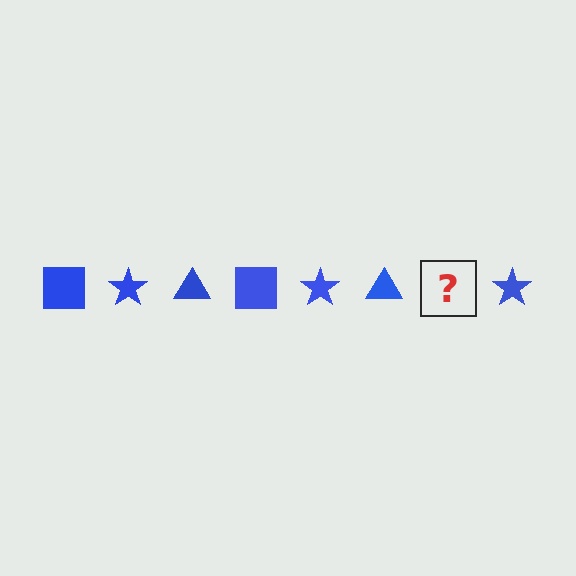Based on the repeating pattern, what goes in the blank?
The blank should be a blue square.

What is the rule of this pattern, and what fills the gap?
The rule is that the pattern cycles through square, star, triangle shapes in blue. The gap should be filled with a blue square.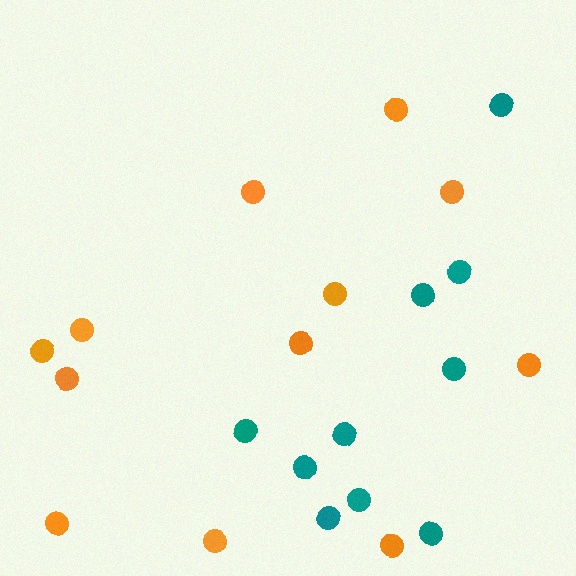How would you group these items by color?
There are 2 groups: one group of teal circles (10) and one group of orange circles (12).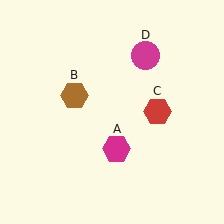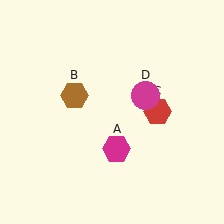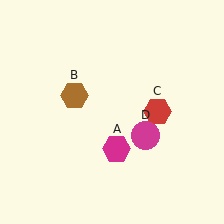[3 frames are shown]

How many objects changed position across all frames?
1 object changed position: magenta circle (object D).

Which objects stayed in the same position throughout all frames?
Magenta hexagon (object A) and brown hexagon (object B) and red hexagon (object C) remained stationary.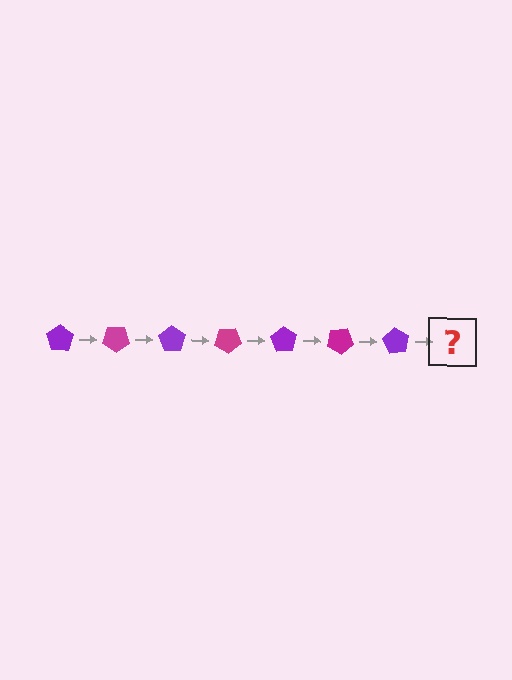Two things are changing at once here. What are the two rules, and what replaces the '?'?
The two rules are that it rotates 35 degrees each step and the color cycles through purple and magenta. The '?' should be a magenta pentagon, rotated 245 degrees from the start.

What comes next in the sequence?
The next element should be a magenta pentagon, rotated 245 degrees from the start.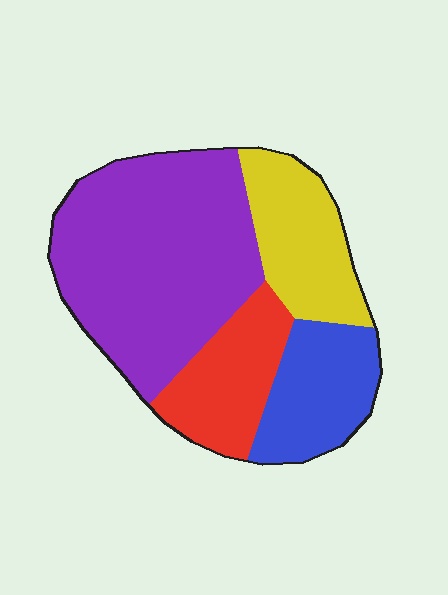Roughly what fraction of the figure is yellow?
Yellow covers 18% of the figure.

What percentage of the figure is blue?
Blue takes up between a sixth and a third of the figure.